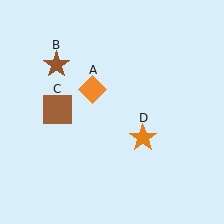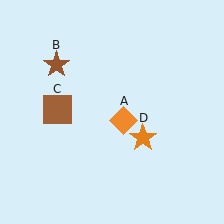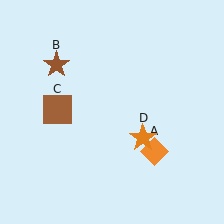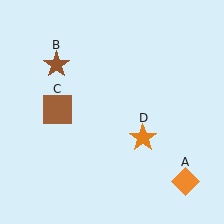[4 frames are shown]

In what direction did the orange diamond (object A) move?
The orange diamond (object A) moved down and to the right.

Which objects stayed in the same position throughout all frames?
Brown star (object B) and brown square (object C) and orange star (object D) remained stationary.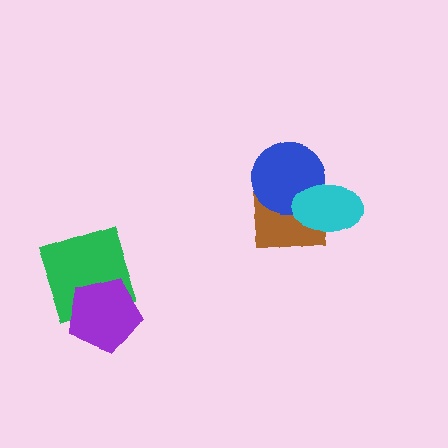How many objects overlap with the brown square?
2 objects overlap with the brown square.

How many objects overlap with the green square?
1 object overlaps with the green square.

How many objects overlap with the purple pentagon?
1 object overlaps with the purple pentagon.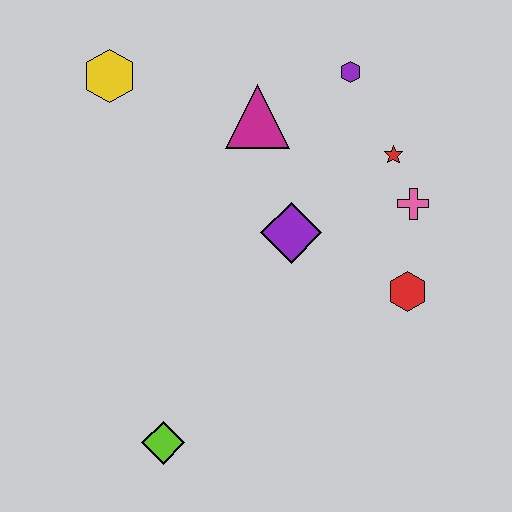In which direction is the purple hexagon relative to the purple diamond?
The purple hexagon is above the purple diamond.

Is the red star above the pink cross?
Yes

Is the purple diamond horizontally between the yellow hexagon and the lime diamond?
No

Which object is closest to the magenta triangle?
The purple hexagon is closest to the magenta triangle.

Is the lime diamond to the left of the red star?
Yes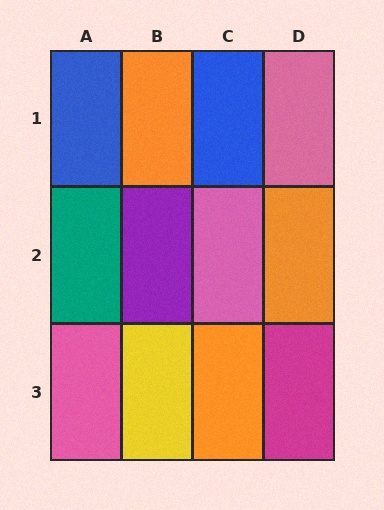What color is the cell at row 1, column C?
Blue.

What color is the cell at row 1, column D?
Pink.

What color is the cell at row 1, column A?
Blue.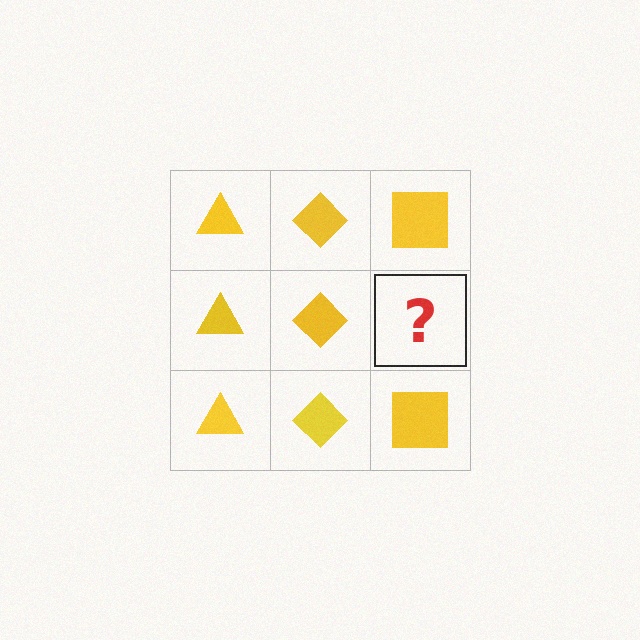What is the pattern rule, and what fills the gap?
The rule is that each column has a consistent shape. The gap should be filled with a yellow square.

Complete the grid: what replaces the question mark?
The question mark should be replaced with a yellow square.